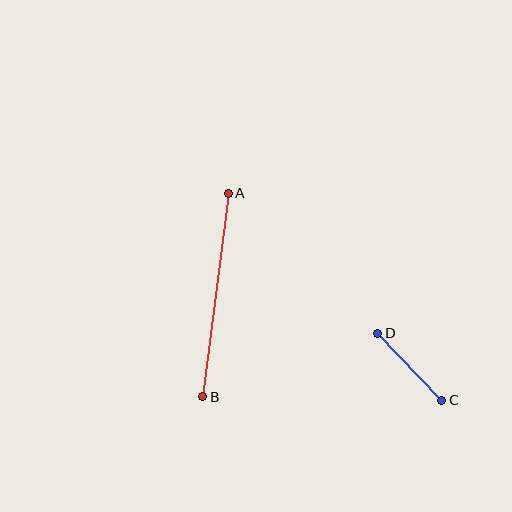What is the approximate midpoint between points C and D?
The midpoint is at approximately (410, 367) pixels.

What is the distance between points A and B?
The distance is approximately 205 pixels.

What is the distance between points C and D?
The distance is approximately 93 pixels.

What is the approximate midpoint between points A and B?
The midpoint is at approximately (216, 295) pixels.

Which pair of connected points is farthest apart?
Points A and B are farthest apart.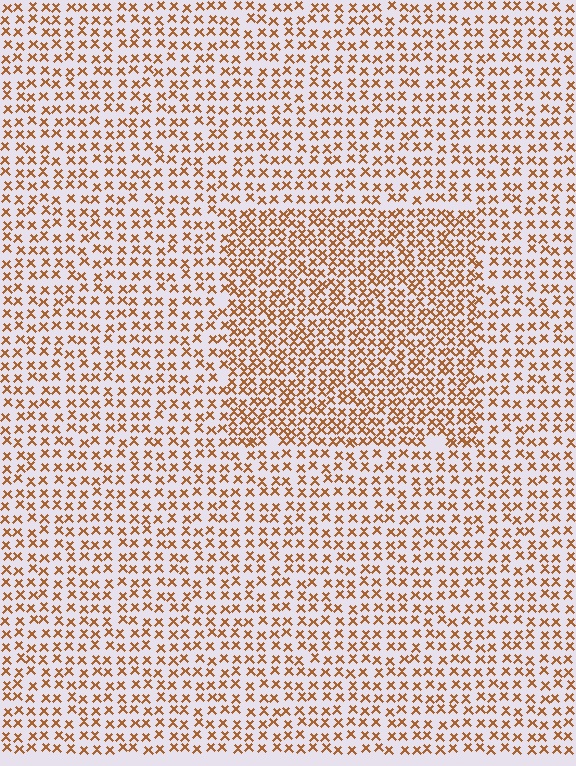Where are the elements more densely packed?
The elements are more densely packed inside the rectangle boundary.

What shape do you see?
I see a rectangle.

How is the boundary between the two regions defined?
The boundary is defined by a change in element density (approximately 1.7x ratio). All elements are the same color, size, and shape.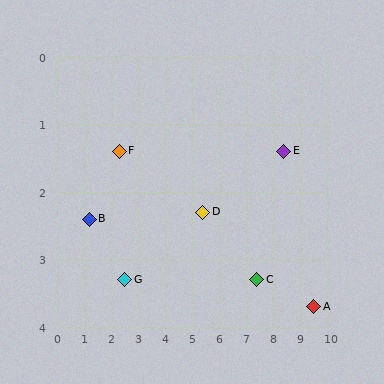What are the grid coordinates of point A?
Point A is at approximately (9.5, 3.7).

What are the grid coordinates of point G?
Point G is at approximately (2.5, 3.3).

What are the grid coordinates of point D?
Point D is at approximately (5.4, 2.3).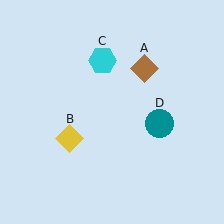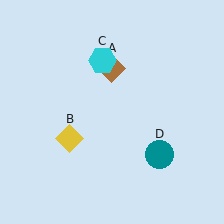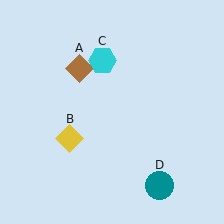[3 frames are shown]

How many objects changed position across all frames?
2 objects changed position: brown diamond (object A), teal circle (object D).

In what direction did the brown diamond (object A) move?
The brown diamond (object A) moved left.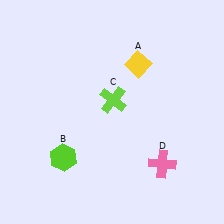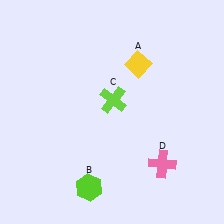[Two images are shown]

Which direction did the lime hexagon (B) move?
The lime hexagon (B) moved down.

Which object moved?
The lime hexagon (B) moved down.